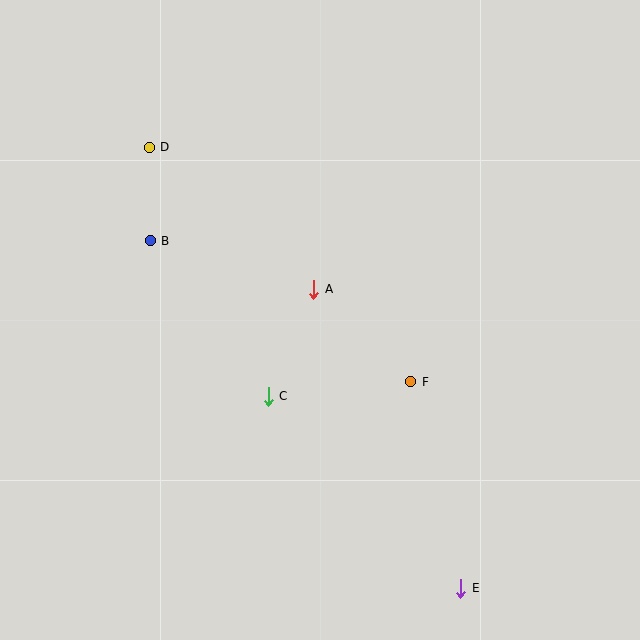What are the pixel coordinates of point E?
Point E is at (461, 588).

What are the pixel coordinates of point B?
Point B is at (150, 241).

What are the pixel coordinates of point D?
Point D is at (149, 147).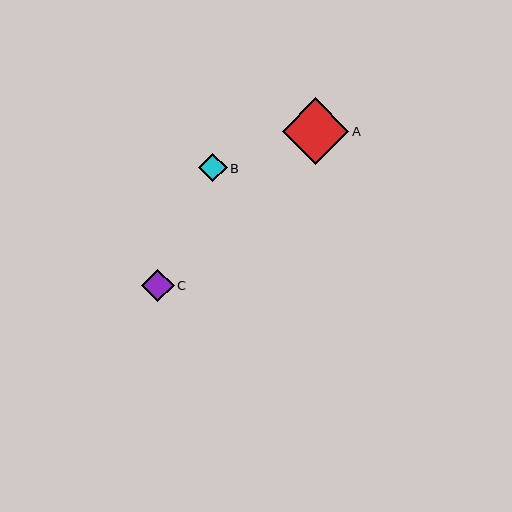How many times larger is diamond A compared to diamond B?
Diamond A is approximately 2.3 times the size of diamond B.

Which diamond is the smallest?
Diamond B is the smallest with a size of approximately 29 pixels.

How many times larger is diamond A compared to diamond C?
Diamond A is approximately 2.0 times the size of diamond C.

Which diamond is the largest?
Diamond A is the largest with a size of approximately 66 pixels.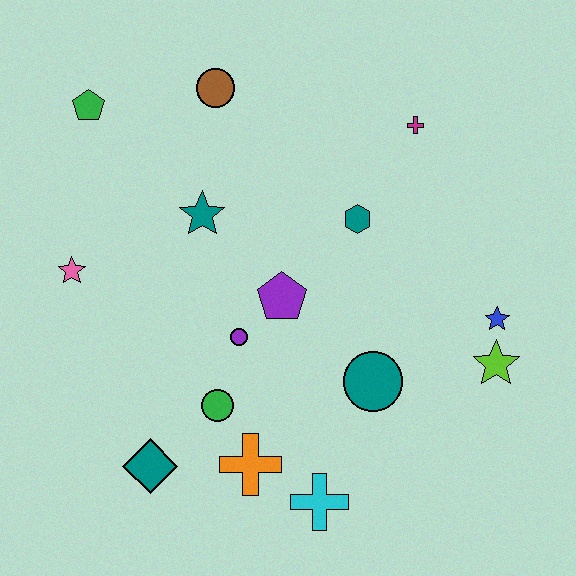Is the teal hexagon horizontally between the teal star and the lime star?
Yes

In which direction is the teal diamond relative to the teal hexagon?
The teal diamond is below the teal hexagon.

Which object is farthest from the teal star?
The lime star is farthest from the teal star.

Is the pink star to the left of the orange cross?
Yes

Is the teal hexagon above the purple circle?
Yes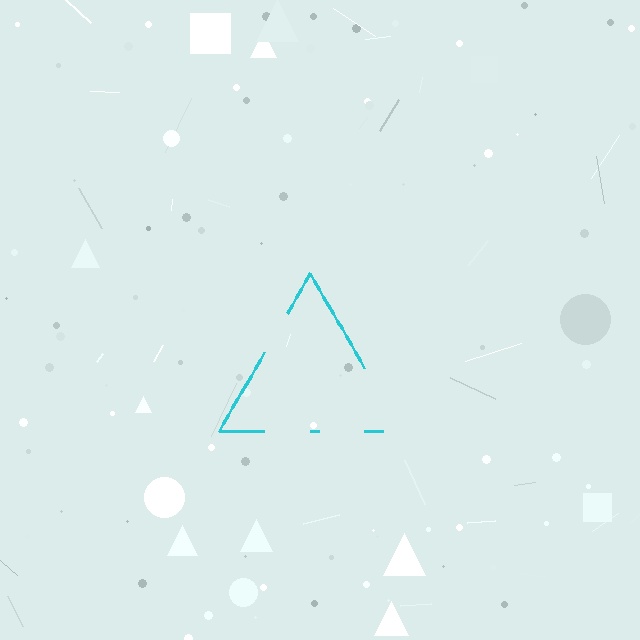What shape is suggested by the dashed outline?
The dashed outline suggests a triangle.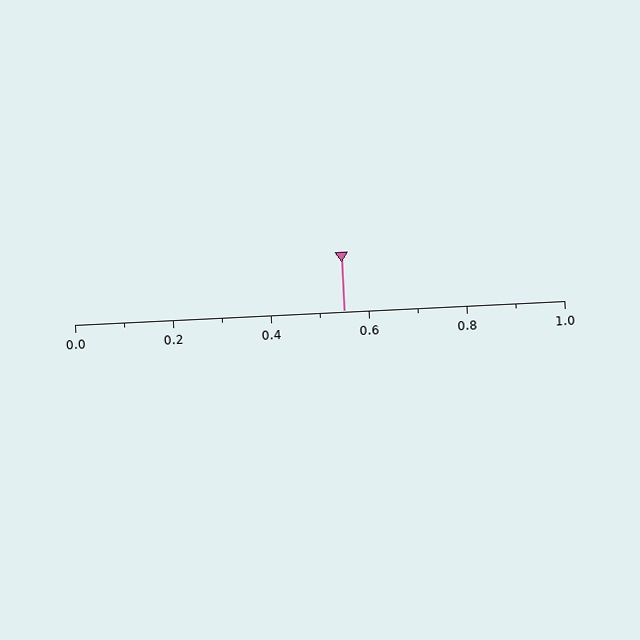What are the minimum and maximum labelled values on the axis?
The axis runs from 0.0 to 1.0.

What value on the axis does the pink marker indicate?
The marker indicates approximately 0.55.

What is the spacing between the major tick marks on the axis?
The major ticks are spaced 0.2 apart.